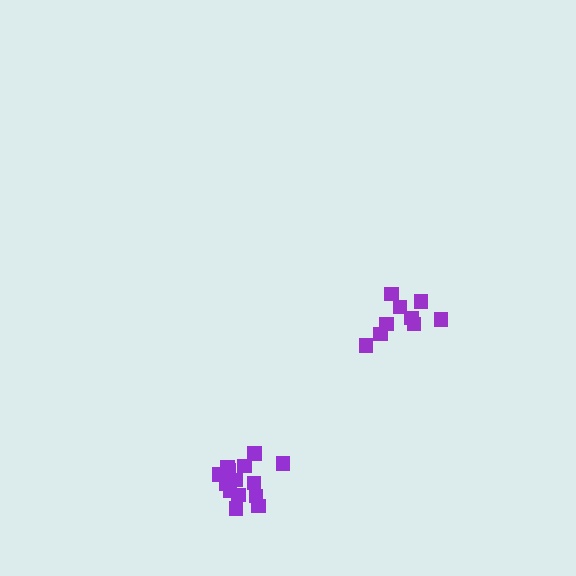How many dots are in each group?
Group 1: 14 dots, Group 2: 9 dots (23 total).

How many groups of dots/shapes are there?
There are 2 groups.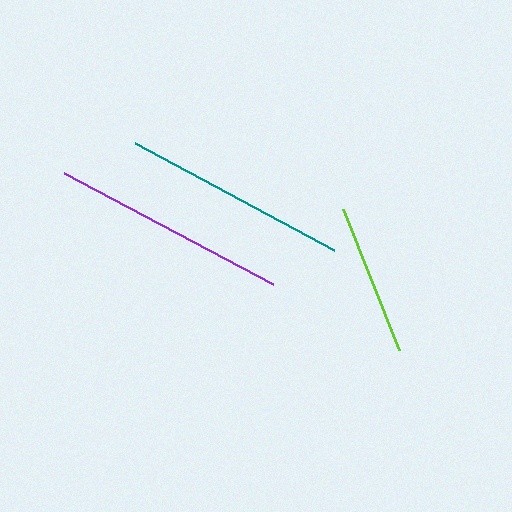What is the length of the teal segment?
The teal segment is approximately 226 pixels long.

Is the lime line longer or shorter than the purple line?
The purple line is longer than the lime line.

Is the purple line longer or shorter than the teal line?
The purple line is longer than the teal line.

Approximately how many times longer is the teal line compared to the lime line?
The teal line is approximately 1.5 times the length of the lime line.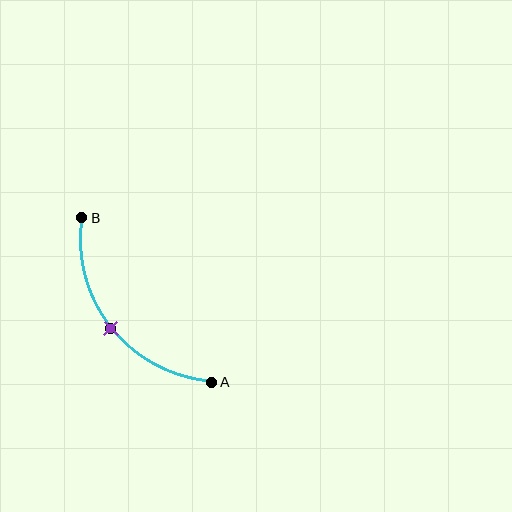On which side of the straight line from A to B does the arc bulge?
The arc bulges below and to the left of the straight line connecting A and B.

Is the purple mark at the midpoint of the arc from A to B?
Yes. The purple mark lies on the arc at equal arc-length from both A and B — it is the arc midpoint.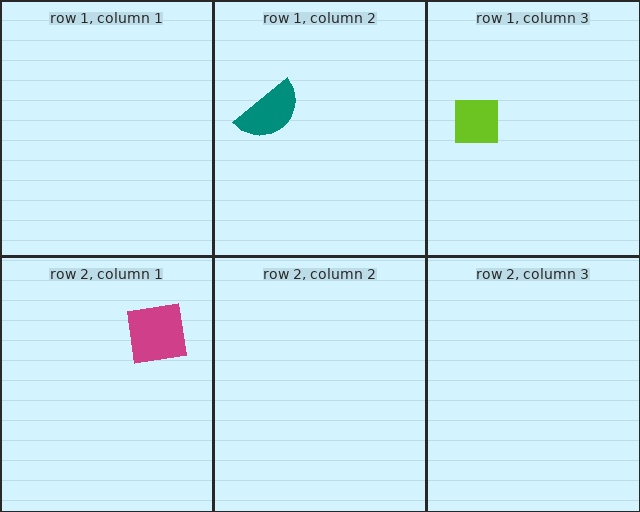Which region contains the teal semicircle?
The row 1, column 2 region.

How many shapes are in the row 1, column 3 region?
1.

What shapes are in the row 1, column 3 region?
The lime square.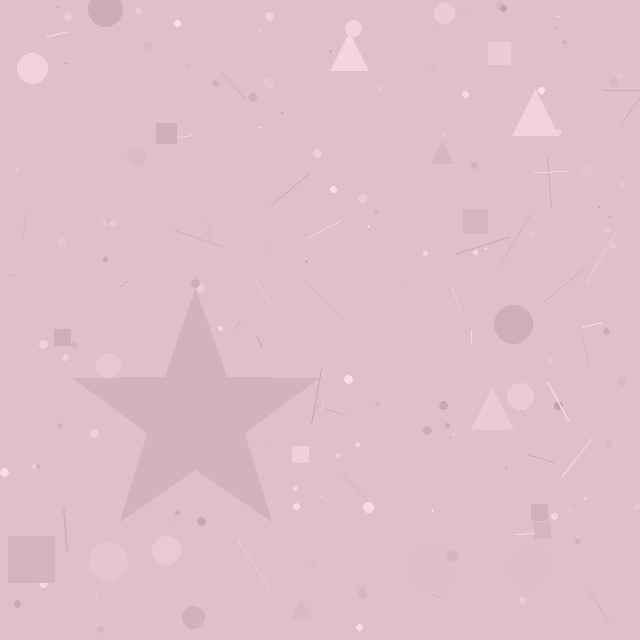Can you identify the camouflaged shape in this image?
The camouflaged shape is a star.